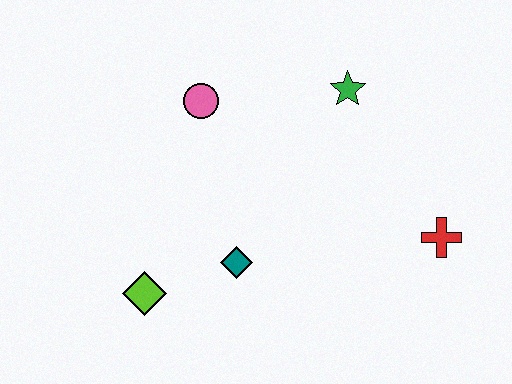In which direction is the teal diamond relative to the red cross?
The teal diamond is to the left of the red cross.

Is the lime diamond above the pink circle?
No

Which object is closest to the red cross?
The green star is closest to the red cross.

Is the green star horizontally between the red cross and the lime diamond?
Yes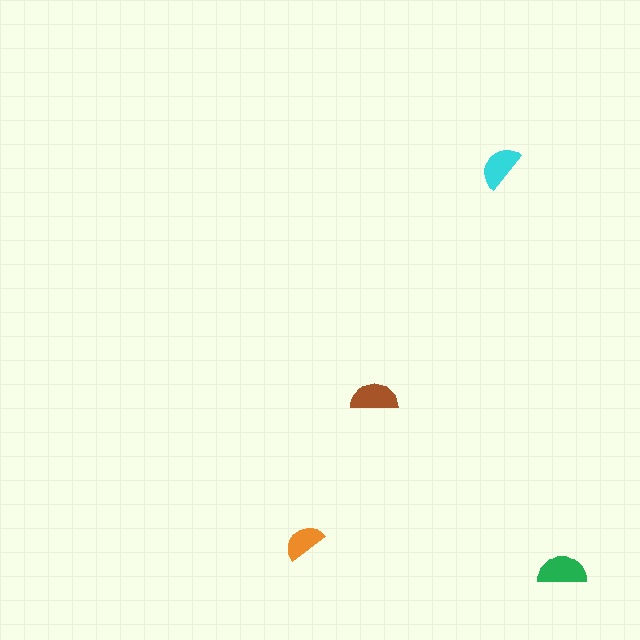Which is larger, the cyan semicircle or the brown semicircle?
The brown one.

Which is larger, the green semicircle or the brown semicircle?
The green one.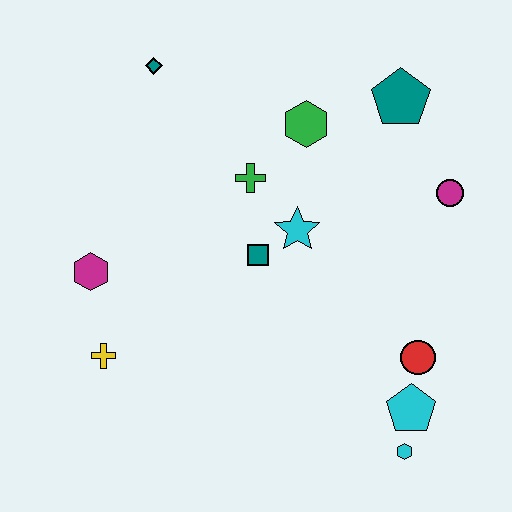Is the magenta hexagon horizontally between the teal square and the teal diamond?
No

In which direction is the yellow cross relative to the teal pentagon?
The yellow cross is to the left of the teal pentagon.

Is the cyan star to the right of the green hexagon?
No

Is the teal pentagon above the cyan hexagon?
Yes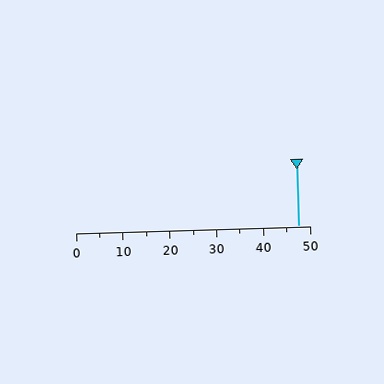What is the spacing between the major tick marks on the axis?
The major ticks are spaced 10 apart.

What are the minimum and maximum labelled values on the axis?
The axis runs from 0 to 50.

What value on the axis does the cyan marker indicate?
The marker indicates approximately 47.5.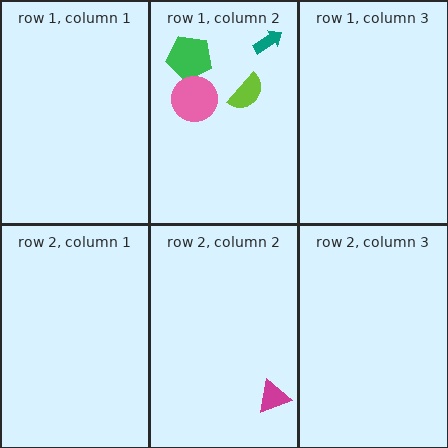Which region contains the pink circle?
The row 1, column 2 region.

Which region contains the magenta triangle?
The row 2, column 2 region.